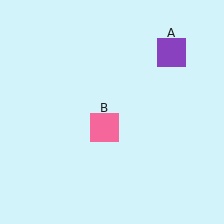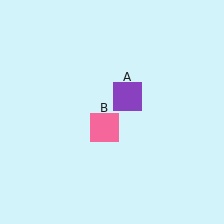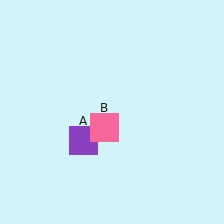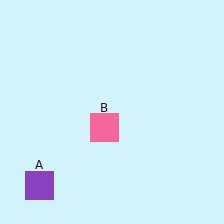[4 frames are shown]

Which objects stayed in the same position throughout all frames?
Pink square (object B) remained stationary.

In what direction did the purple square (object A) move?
The purple square (object A) moved down and to the left.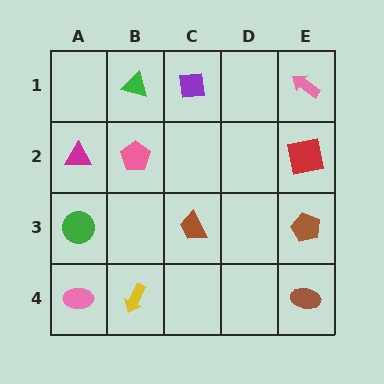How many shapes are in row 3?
3 shapes.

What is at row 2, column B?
A pink pentagon.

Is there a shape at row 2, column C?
No, that cell is empty.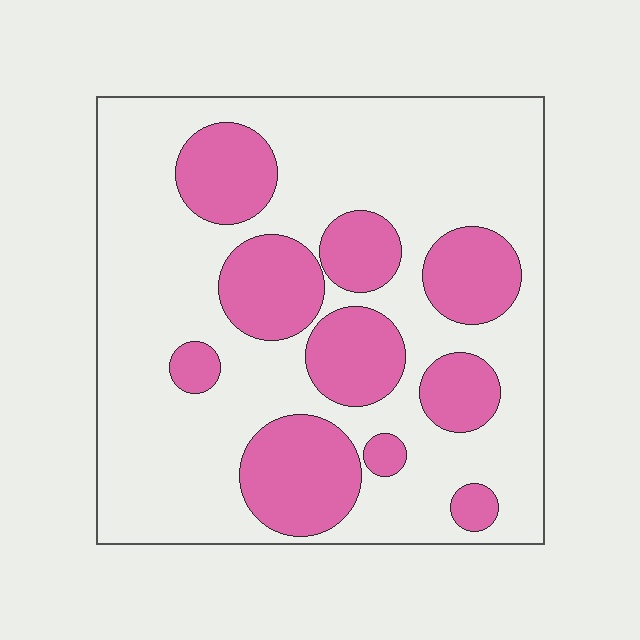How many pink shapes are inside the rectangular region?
10.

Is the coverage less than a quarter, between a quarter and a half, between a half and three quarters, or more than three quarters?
Between a quarter and a half.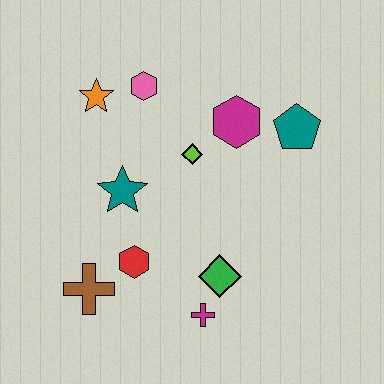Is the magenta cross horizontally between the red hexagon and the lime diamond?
No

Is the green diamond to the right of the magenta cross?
Yes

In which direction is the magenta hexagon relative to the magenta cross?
The magenta hexagon is above the magenta cross.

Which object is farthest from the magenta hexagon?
The brown cross is farthest from the magenta hexagon.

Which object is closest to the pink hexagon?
The orange star is closest to the pink hexagon.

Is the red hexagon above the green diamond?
Yes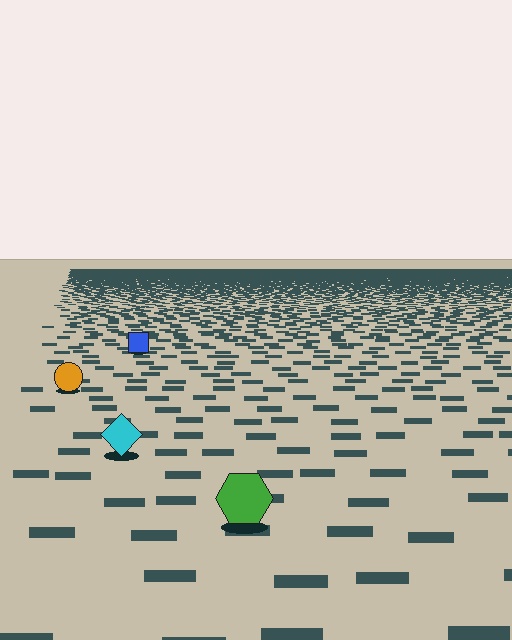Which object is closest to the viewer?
The green hexagon is closest. The texture marks near it are larger and more spread out.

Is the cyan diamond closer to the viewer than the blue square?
Yes. The cyan diamond is closer — you can tell from the texture gradient: the ground texture is coarser near it.